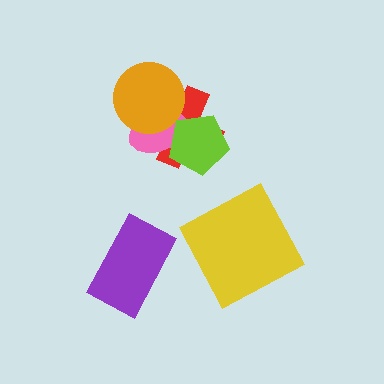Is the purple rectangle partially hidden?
No, no other shape covers it.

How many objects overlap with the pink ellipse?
3 objects overlap with the pink ellipse.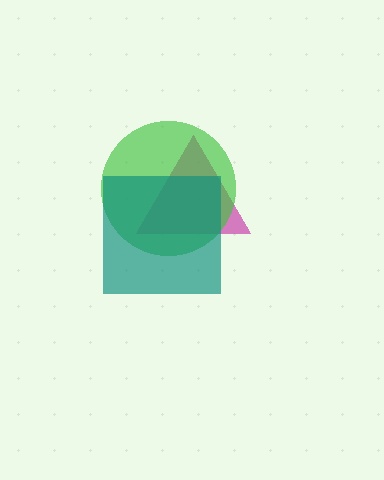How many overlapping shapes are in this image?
There are 3 overlapping shapes in the image.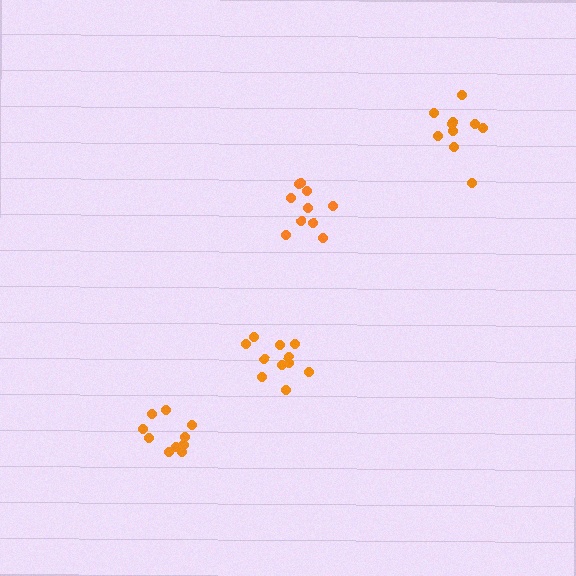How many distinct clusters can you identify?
There are 4 distinct clusters.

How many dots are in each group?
Group 1: 10 dots, Group 2: 11 dots, Group 3: 10 dots, Group 4: 11 dots (42 total).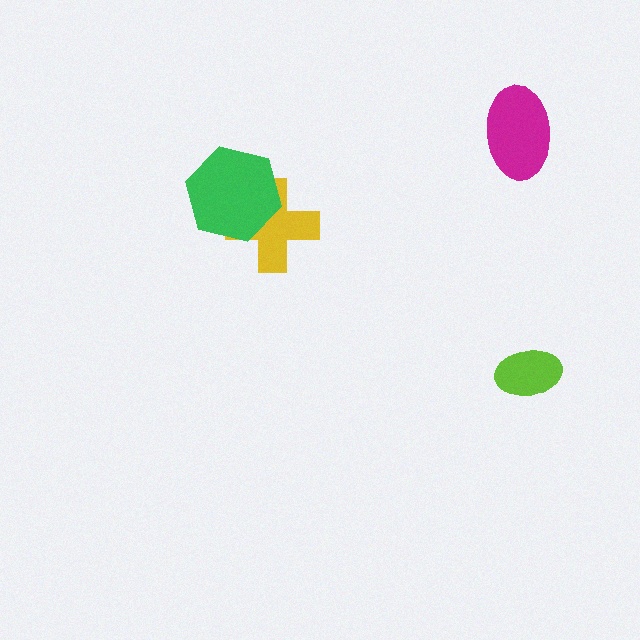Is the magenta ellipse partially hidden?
No, no other shape covers it.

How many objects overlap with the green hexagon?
1 object overlaps with the green hexagon.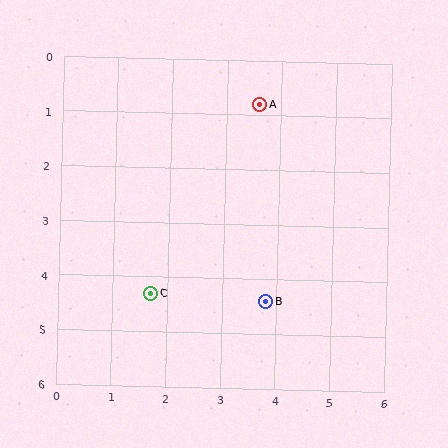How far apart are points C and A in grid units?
Points C and A are about 4.0 grid units apart.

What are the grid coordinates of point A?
Point A is at approximately (3.6, 0.8).